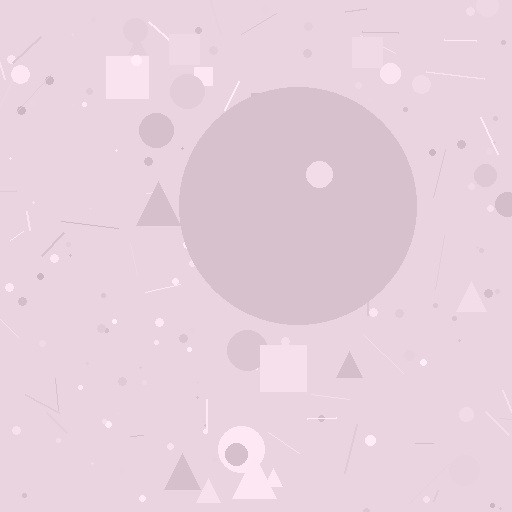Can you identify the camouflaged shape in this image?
The camouflaged shape is a circle.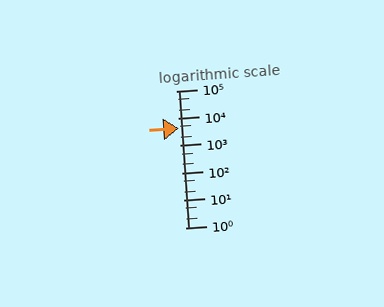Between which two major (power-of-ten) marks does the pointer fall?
The pointer is between 1000 and 10000.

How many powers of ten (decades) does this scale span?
The scale spans 5 decades, from 1 to 100000.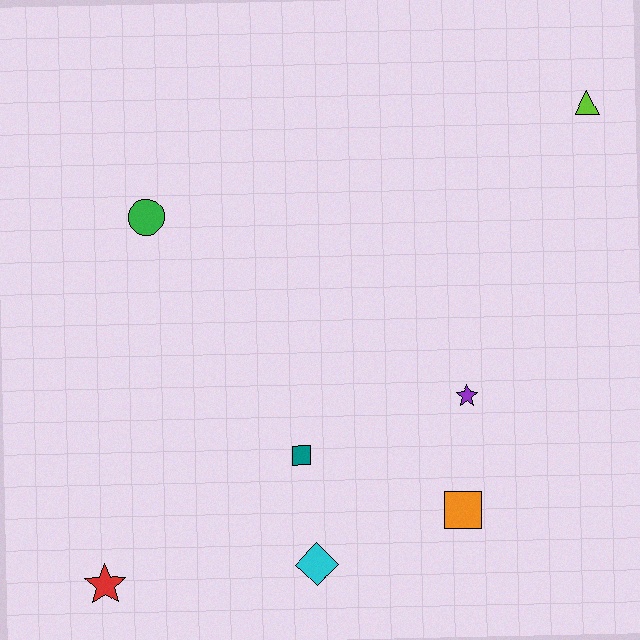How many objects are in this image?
There are 7 objects.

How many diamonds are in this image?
There is 1 diamond.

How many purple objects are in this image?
There is 1 purple object.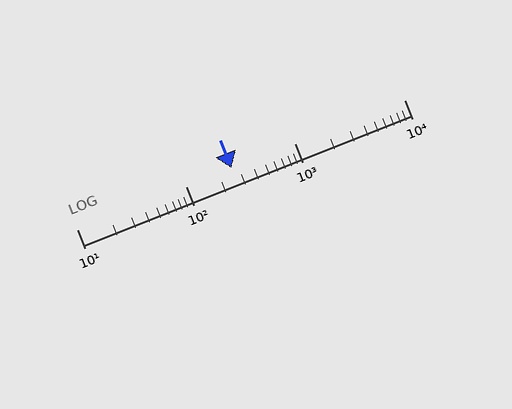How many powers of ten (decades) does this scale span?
The scale spans 3 decades, from 10 to 10000.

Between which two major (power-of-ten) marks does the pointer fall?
The pointer is between 100 and 1000.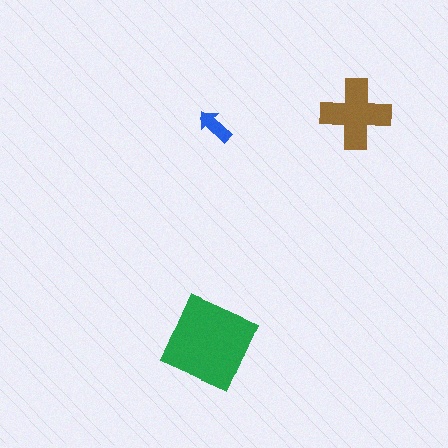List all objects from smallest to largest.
The blue arrow, the brown cross, the green diamond.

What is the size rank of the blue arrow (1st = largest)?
3rd.